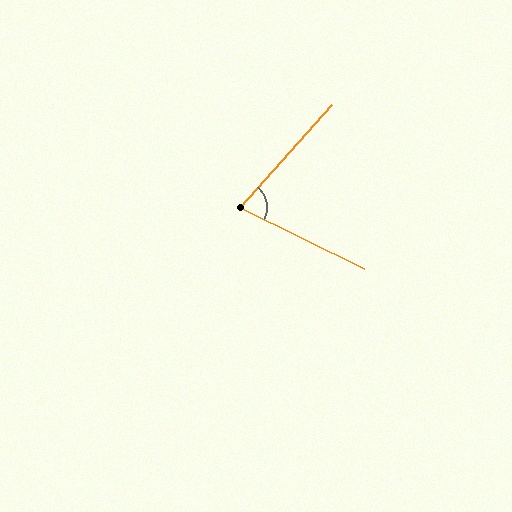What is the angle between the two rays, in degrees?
Approximately 75 degrees.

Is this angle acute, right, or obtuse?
It is acute.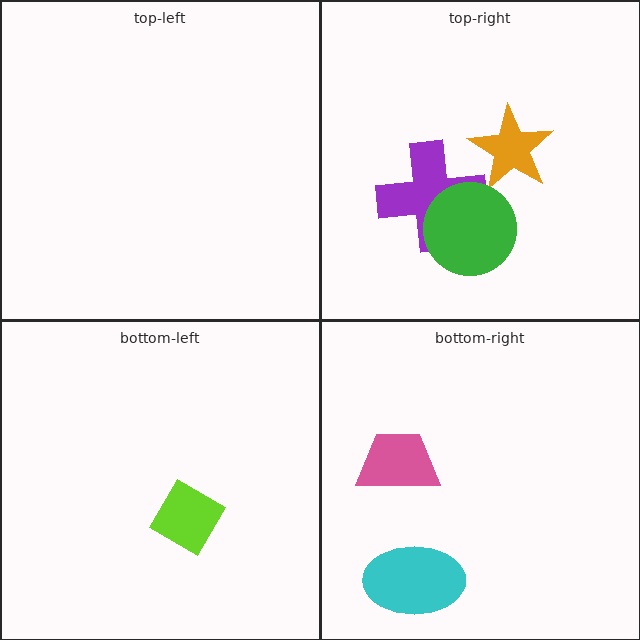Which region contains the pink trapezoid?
The bottom-right region.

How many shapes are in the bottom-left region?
1.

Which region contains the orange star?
The top-right region.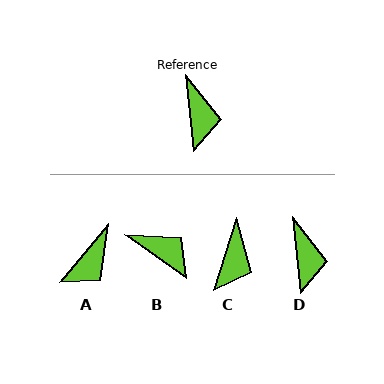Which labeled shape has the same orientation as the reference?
D.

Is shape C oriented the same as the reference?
No, it is off by about 23 degrees.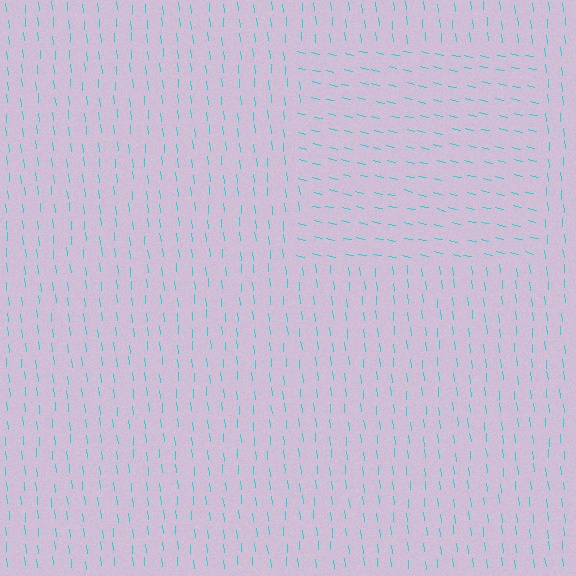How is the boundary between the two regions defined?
The boundary is defined purely by a change in line orientation (approximately 72 degrees difference). All lines are the same color and thickness.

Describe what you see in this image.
The image is filled with small cyan line segments. A rectangle region in the image has lines oriented differently from the surrounding lines, creating a visible texture boundary.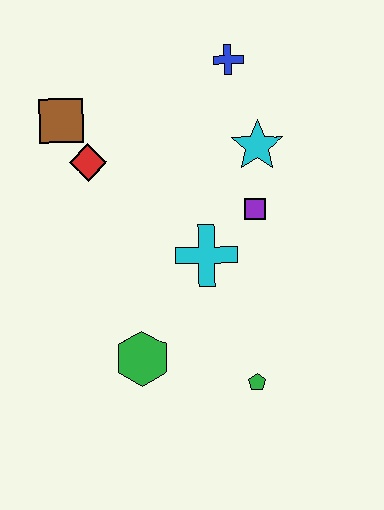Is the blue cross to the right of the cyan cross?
Yes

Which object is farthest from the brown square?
The green pentagon is farthest from the brown square.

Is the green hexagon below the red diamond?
Yes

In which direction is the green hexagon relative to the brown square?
The green hexagon is below the brown square.